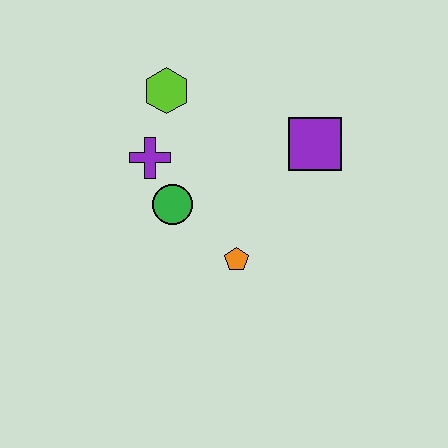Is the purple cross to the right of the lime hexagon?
No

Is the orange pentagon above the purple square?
No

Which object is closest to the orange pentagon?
The green circle is closest to the orange pentagon.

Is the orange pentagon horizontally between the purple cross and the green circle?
No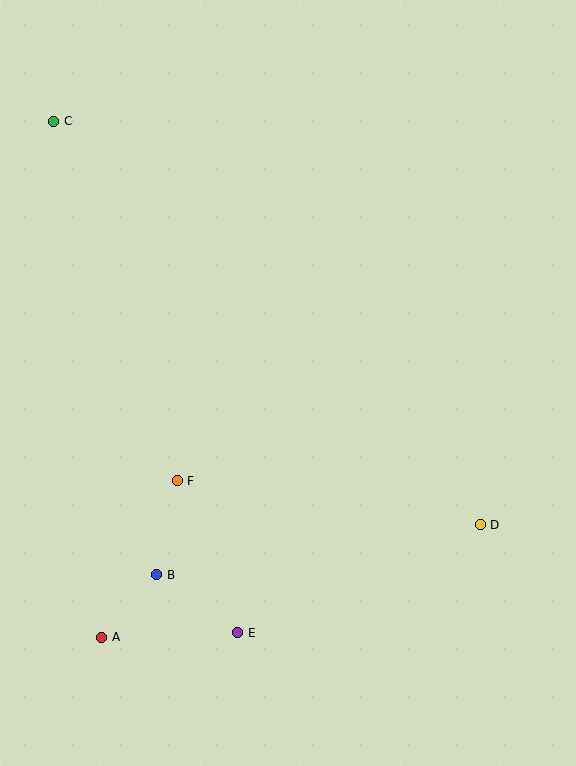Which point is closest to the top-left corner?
Point C is closest to the top-left corner.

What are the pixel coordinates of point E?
Point E is at (238, 633).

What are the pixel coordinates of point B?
Point B is at (157, 575).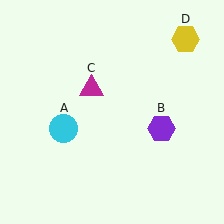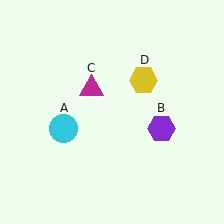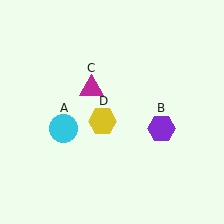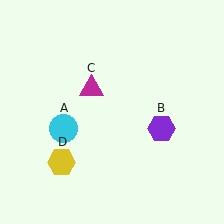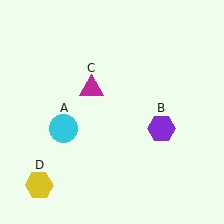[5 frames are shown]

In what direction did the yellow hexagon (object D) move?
The yellow hexagon (object D) moved down and to the left.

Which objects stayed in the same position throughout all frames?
Cyan circle (object A) and purple hexagon (object B) and magenta triangle (object C) remained stationary.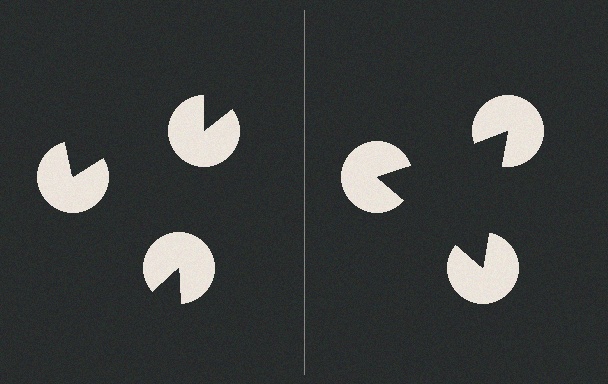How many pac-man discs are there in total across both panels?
6 — 3 on each side.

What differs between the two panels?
The pac-man discs are positioned identically on both sides; only the wedge orientations differ. On the right they align to a triangle; on the left they are misaligned.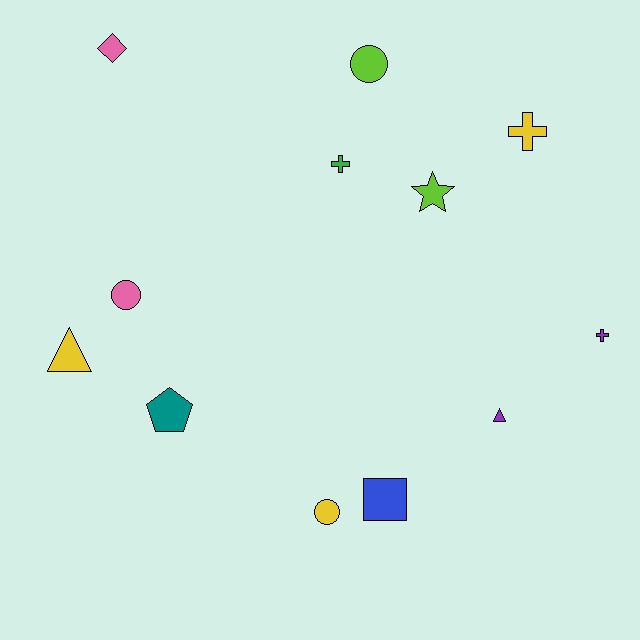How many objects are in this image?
There are 12 objects.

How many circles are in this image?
There are 3 circles.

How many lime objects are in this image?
There are 2 lime objects.